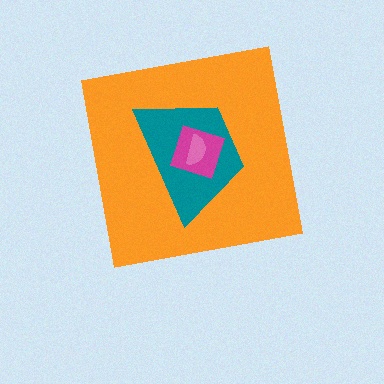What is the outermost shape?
The orange square.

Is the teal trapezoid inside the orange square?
Yes.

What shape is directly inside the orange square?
The teal trapezoid.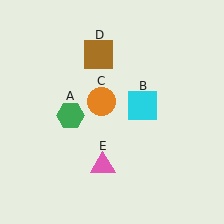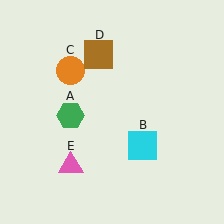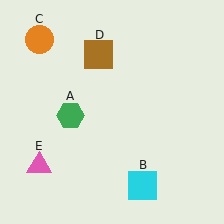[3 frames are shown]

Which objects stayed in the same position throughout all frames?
Green hexagon (object A) and brown square (object D) remained stationary.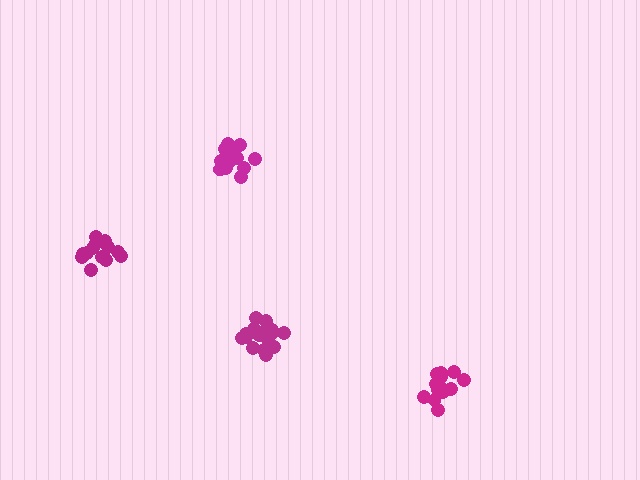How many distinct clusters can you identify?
There are 4 distinct clusters.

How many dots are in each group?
Group 1: 14 dots, Group 2: 13 dots, Group 3: 16 dots, Group 4: 17 dots (60 total).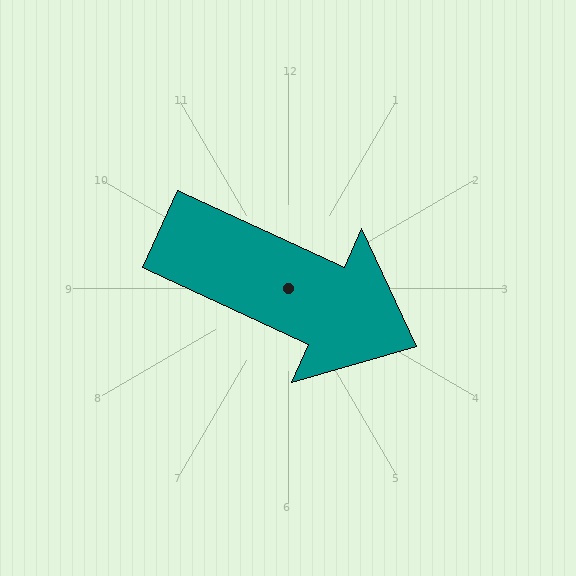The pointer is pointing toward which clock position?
Roughly 4 o'clock.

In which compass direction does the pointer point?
Southeast.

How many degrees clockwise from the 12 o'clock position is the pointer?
Approximately 115 degrees.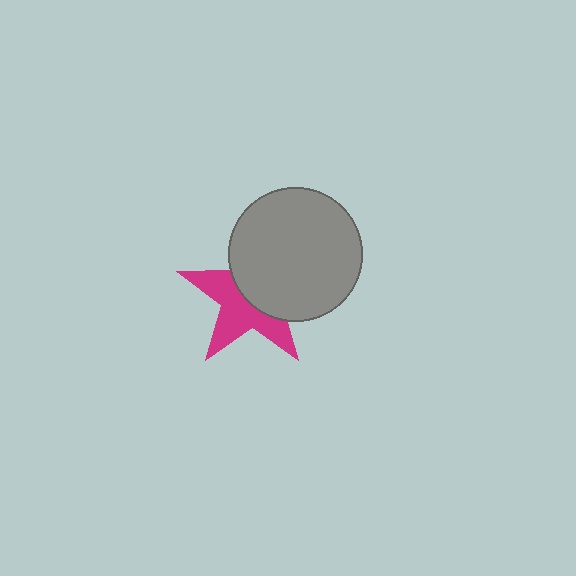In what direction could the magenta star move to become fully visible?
The magenta star could move toward the lower-left. That would shift it out from behind the gray circle entirely.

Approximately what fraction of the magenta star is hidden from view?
Roughly 50% of the magenta star is hidden behind the gray circle.